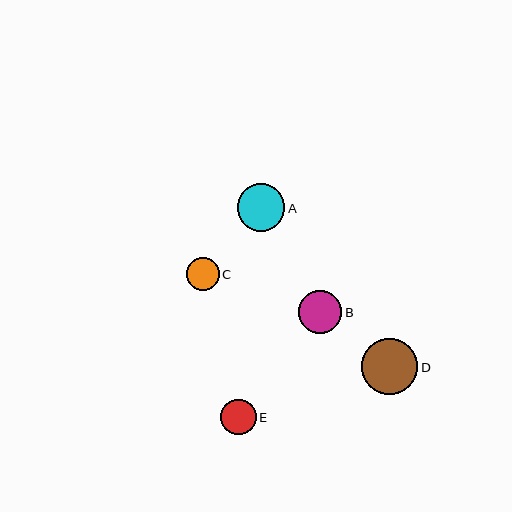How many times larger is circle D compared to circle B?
Circle D is approximately 1.3 times the size of circle B.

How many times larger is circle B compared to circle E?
Circle B is approximately 1.2 times the size of circle E.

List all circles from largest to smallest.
From largest to smallest: D, A, B, E, C.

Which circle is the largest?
Circle D is the largest with a size of approximately 56 pixels.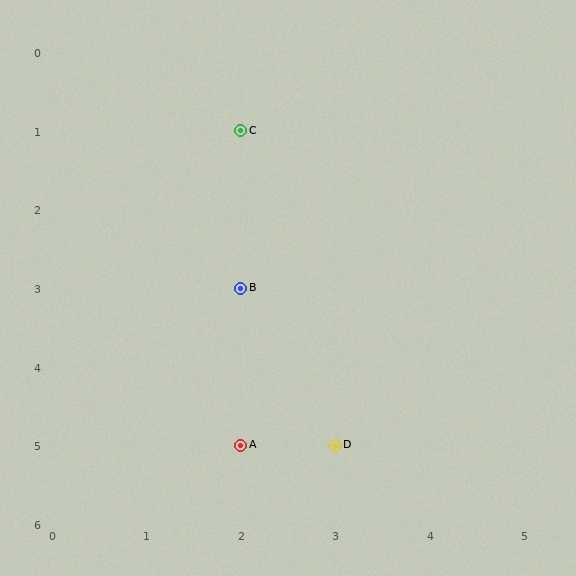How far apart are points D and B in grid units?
Points D and B are 1 column and 2 rows apart (about 2.2 grid units diagonally).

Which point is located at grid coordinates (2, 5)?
Point A is at (2, 5).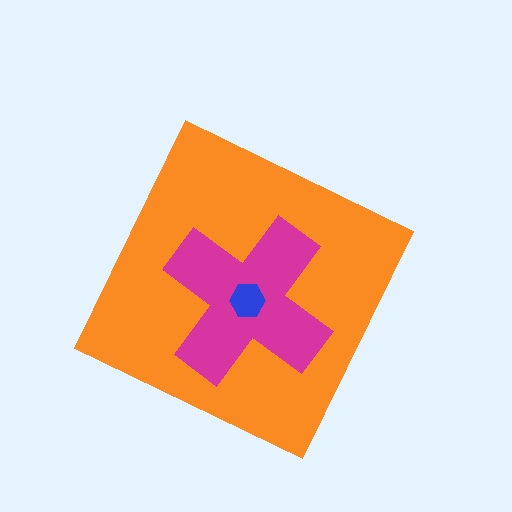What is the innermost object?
The blue hexagon.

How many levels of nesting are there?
3.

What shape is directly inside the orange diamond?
The magenta cross.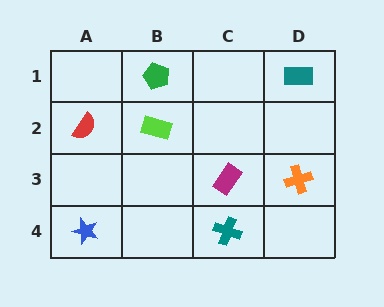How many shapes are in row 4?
2 shapes.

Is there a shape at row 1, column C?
No, that cell is empty.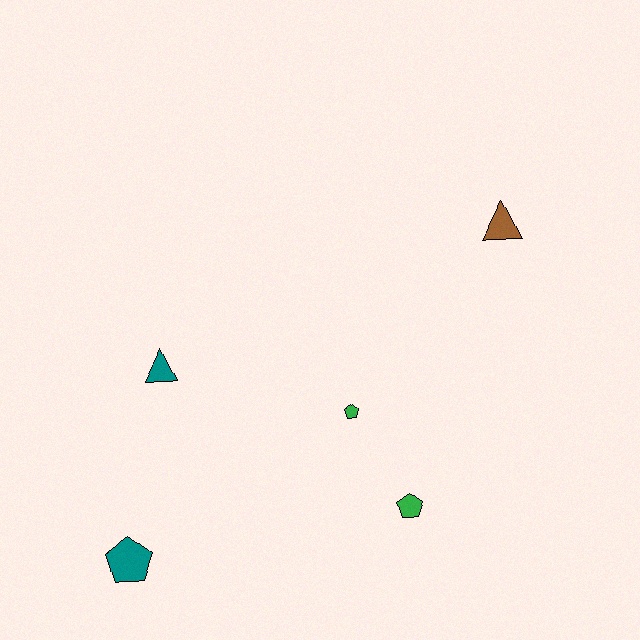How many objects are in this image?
There are 5 objects.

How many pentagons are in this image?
There are 3 pentagons.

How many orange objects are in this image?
There are no orange objects.